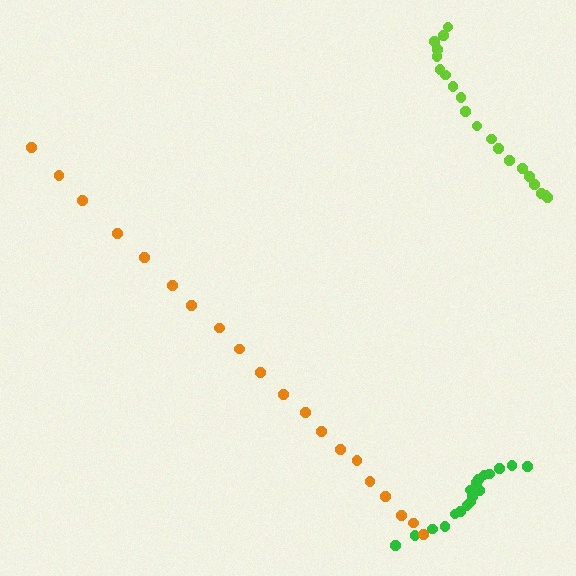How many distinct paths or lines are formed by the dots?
There are 3 distinct paths.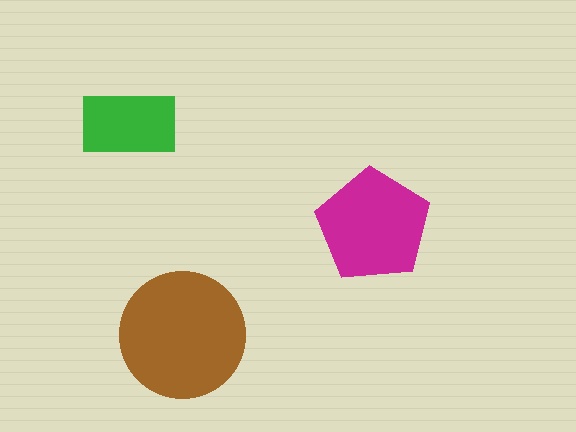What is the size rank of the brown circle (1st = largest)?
1st.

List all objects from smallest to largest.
The green rectangle, the magenta pentagon, the brown circle.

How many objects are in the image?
There are 3 objects in the image.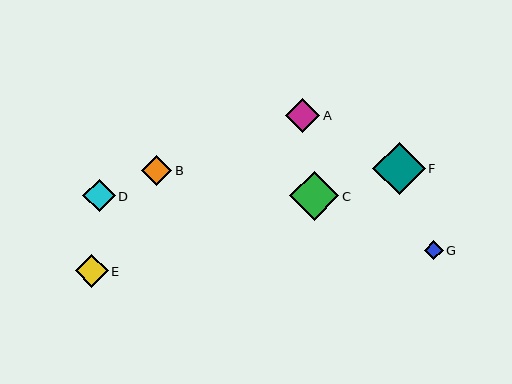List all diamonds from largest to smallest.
From largest to smallest: F, C, A, E, D, B, G.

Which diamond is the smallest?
Diamond G is the smallest with a size of approximately 19 pixels.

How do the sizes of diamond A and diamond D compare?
Diamond A and diamond D are approximately the same size.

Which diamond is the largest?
Diamond F is the largest with a size of approximately 52 pixels.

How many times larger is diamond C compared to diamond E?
Diamond C is approximately 1.5 times the size of diamond E.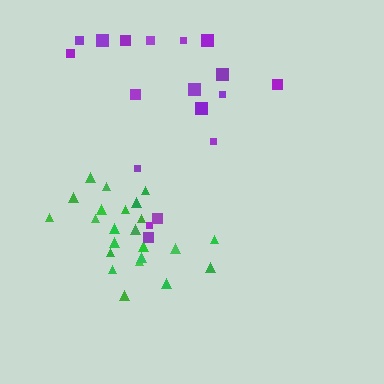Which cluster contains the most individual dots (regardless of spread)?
Green (23).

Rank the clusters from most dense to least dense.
green, purple.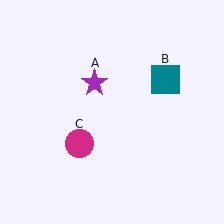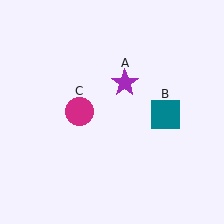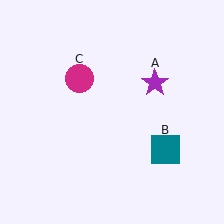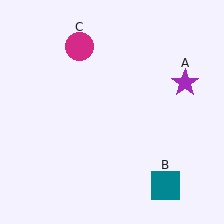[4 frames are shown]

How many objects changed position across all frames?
3 objects changed position: purple star (object A), teal square (object B), magenta circle (object C).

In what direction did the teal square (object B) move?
The teal square (object B) moved down.